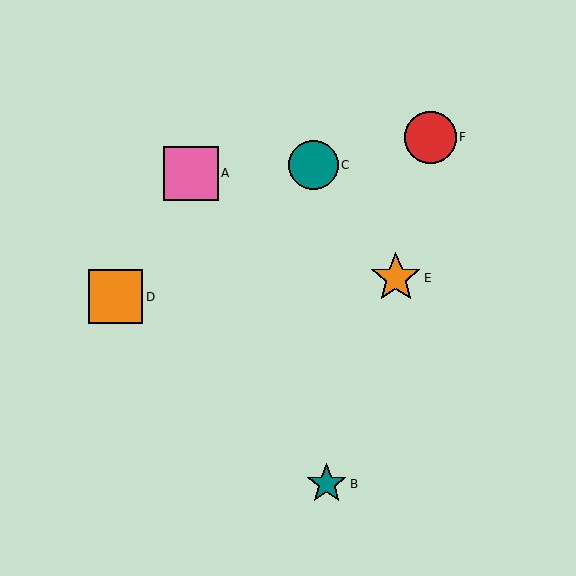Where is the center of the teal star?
The center of the teal star is at (327, 484).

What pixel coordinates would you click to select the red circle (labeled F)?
Click at (430, 137) to select the red circle F.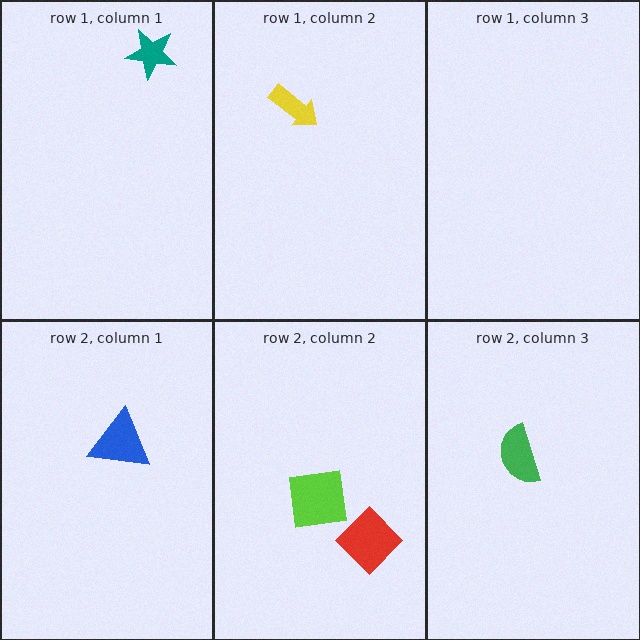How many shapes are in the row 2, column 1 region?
1.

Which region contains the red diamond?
The row 2, column 2 region.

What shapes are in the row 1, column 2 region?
The yellow arrow.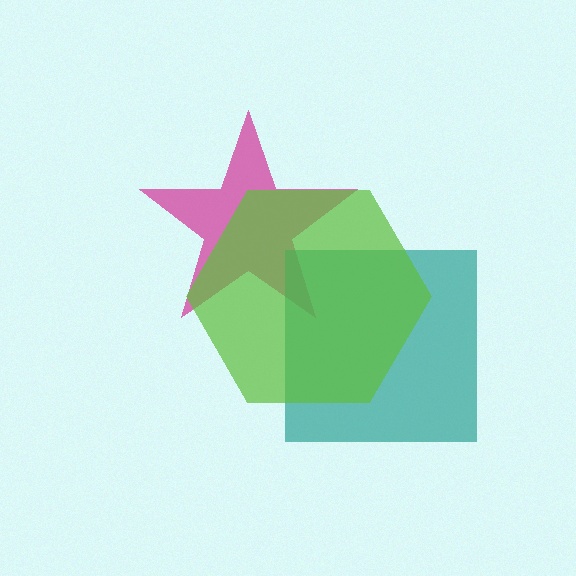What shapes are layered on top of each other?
The layered shapes are: a magenta star, a teal square, a lime hexagon.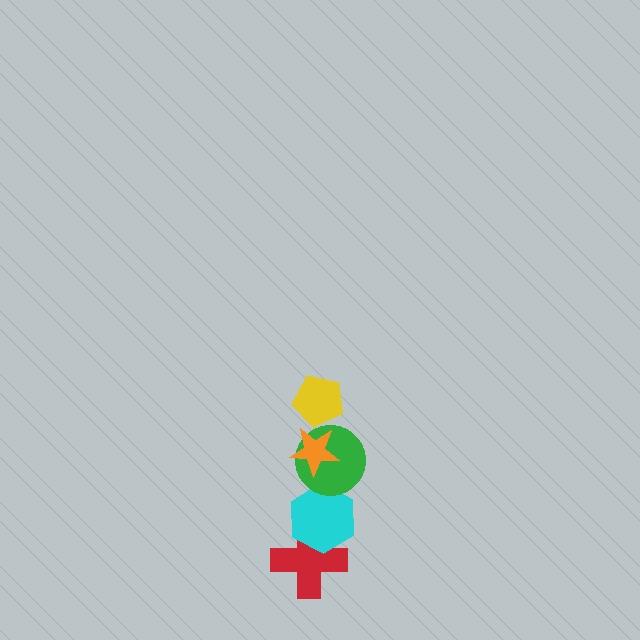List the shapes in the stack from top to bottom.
From top to bottom: the yellow pentagon, the orange star, the green circle, the cyan hexagon, the red cross.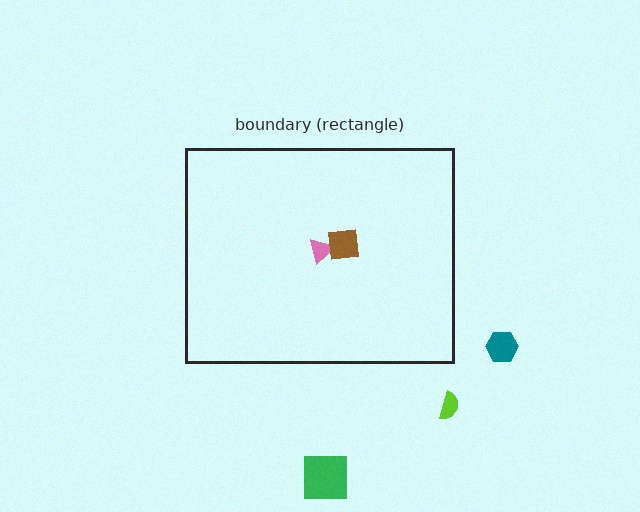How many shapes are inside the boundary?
2 inside, 3 outside.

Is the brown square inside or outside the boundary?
Inside.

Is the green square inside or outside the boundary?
Outside.